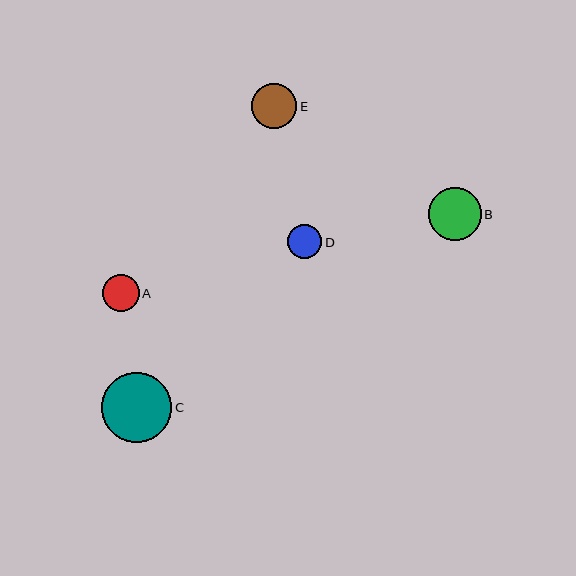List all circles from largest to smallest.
From largest to smallest: C, B, E, A, D.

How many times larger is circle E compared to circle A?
Circle E is approximately 1.2 times the size of circle A.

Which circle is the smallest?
Circle D is the smallest with a size of approximately 34 pixels.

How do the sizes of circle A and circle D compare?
Circle A and circle D are approximately the same size.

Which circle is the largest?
Circle C is the largest with a size of approximately 70 pixels.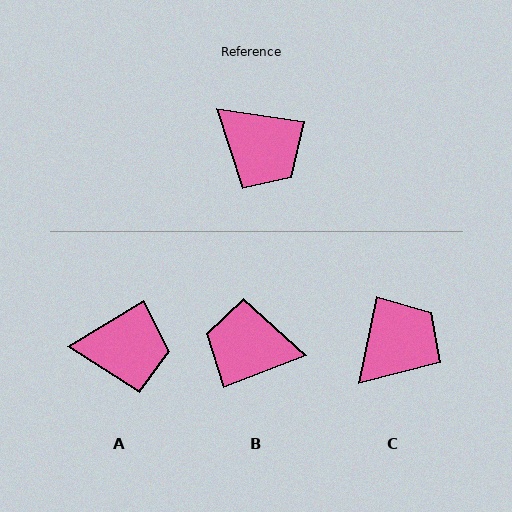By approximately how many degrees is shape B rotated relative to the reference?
Approximately 150 degrees clockwise.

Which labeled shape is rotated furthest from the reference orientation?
B, about 150 degrees away.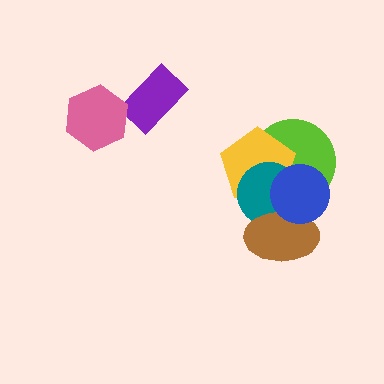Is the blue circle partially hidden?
No, no other shape covers it.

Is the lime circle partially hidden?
Yes, it is partially covered by another shape.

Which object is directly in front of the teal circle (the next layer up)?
The brown ellipse is directly in front of the teal circle.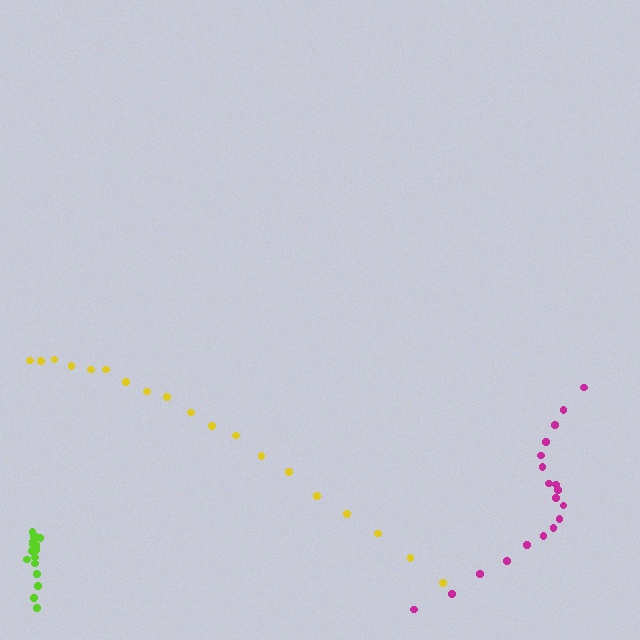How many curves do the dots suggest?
There are 3 distinct paths.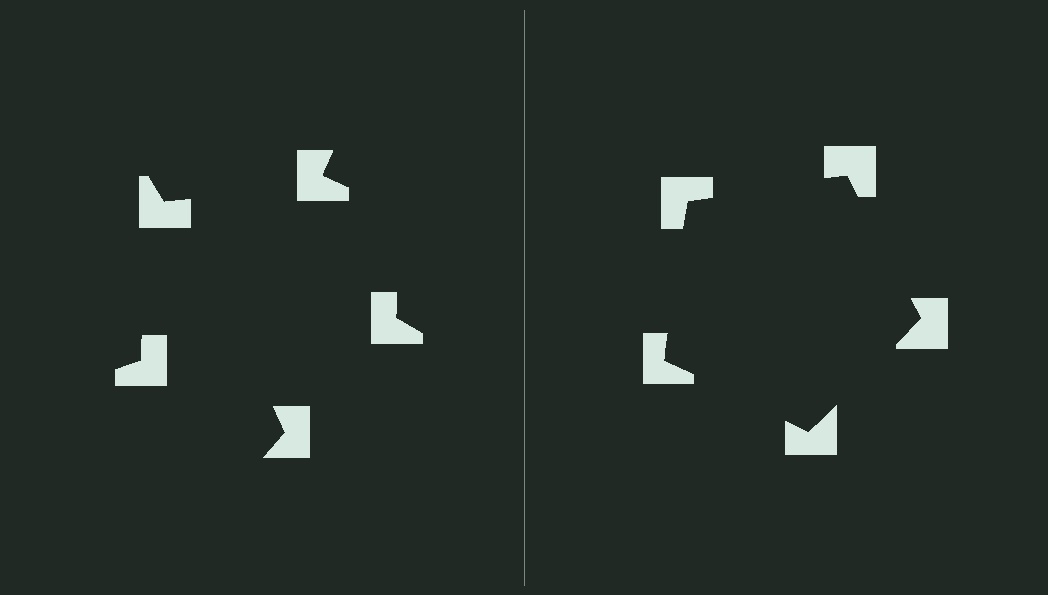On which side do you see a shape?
An illusory pentagon appears on the right side. On the left side the wedge cuts are rotated, so no coherent shape forms.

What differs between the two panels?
The notched squares are positioned identically on both sides; only the wedge orientations differ. On the right they align to a pentagon; on the left they are misaligned.